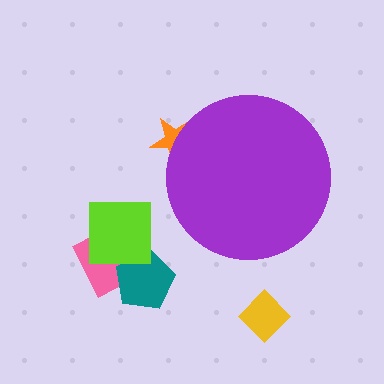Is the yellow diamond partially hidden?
No, the yellow diamond is fully visible.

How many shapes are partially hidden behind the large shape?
1 shape is partially hidden.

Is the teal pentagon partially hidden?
No, the teal pentagon is fully visible.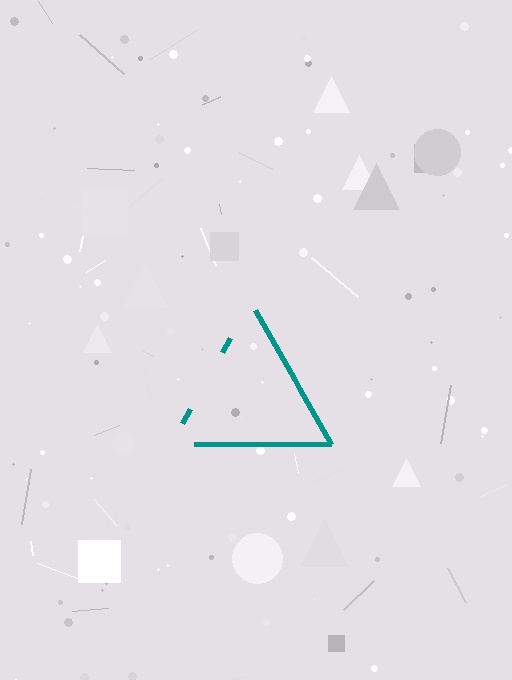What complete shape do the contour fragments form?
The contour fragments form a triangle.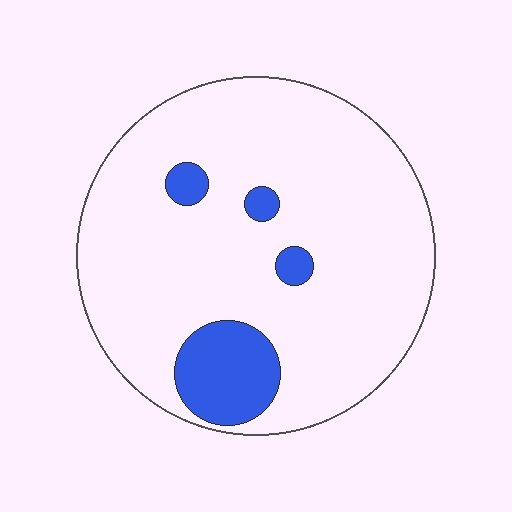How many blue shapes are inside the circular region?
4.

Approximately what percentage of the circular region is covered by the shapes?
Approximately 10%.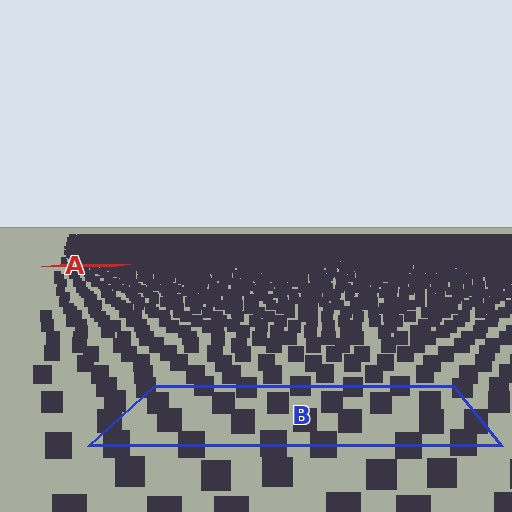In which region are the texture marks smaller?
The texture marks are smaller in region A, because it is farther away.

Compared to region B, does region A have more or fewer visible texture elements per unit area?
Region A has more texture elements per unit area — they are packed more densely because it is farther away.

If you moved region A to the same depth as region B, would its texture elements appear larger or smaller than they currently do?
They would appear larger. At a closer depth, the same texture elements are projected at a bigger on-screen size.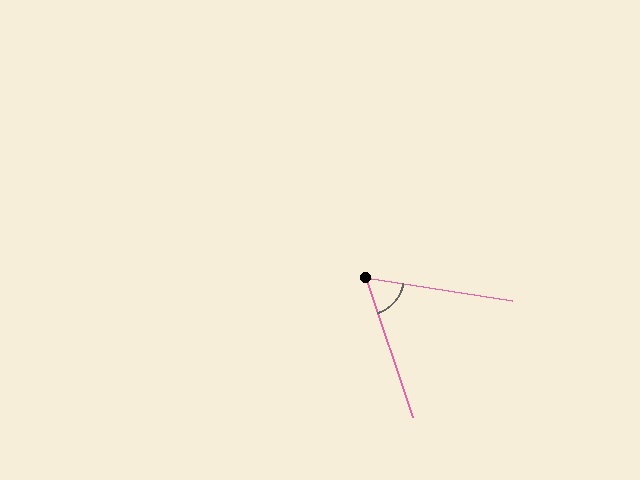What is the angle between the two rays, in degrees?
Approximately 62 degrees.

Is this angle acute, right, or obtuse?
It is acute.